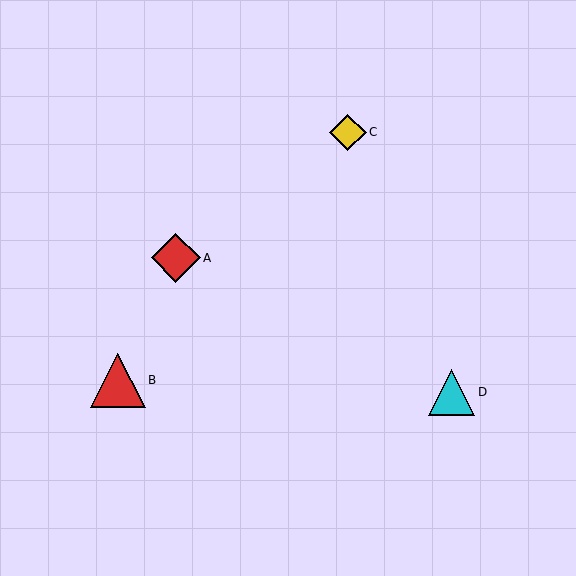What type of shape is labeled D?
Shape D is a cyan triangle.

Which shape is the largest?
The red triangle (labeled B) is the largest.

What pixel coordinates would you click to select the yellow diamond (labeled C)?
Click at (348, 132) to select the yellow diamond C.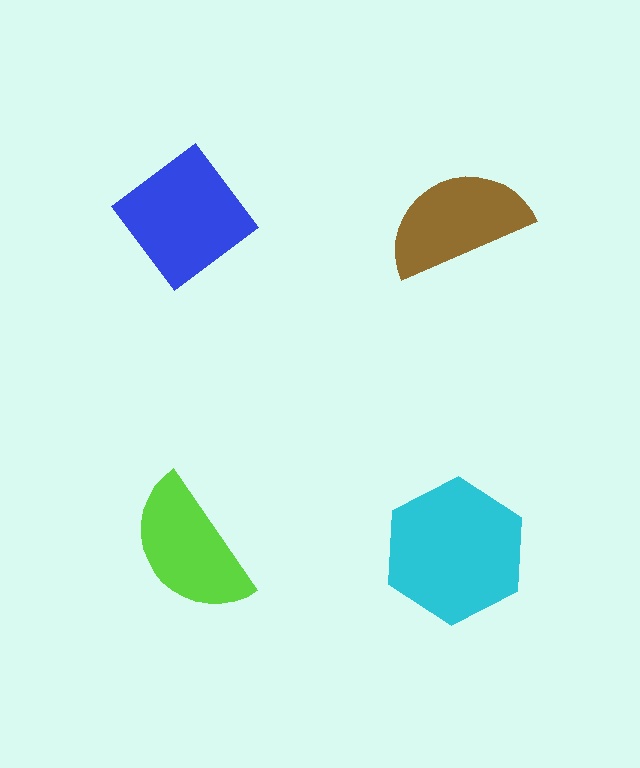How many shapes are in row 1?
2 shapes.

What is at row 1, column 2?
A brown semicircle.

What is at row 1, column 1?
A blue diamond.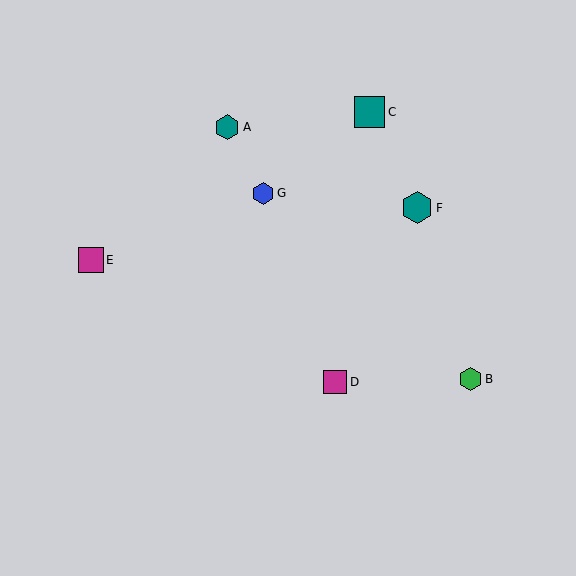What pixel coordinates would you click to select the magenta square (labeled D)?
Click at (335, 382) to select the magenta square D.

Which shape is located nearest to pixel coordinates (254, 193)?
The blue hexagon (labeled G) at (263, 193) is nearest to that location.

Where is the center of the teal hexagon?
The center of the teal hexagon is at (417, 207).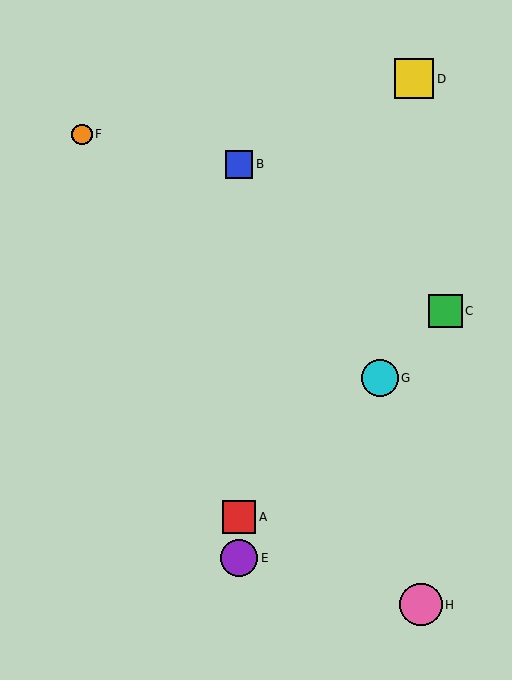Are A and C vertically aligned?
No, A is at x≈239 and C is at x≈446.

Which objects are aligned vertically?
Objects A, B, E are aligned vertically.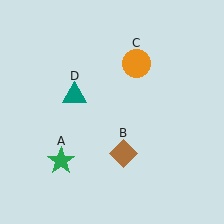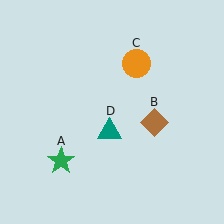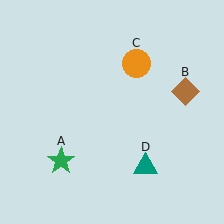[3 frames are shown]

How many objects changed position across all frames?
2 objects changed position: brown diamond (object B), teal triangle (object D).